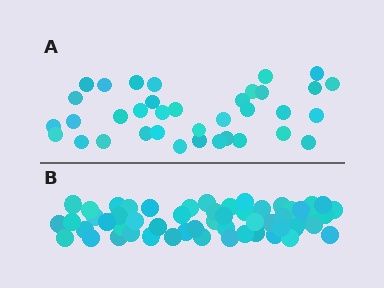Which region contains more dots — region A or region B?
Region B (the bottom region) has more dots.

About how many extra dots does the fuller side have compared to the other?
Region B has approximately 20 more dots than region A.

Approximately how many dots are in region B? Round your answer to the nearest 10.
About 60 dots. (The exact count is 55, which rounds to 60.)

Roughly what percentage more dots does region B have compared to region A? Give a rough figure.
About 55% more.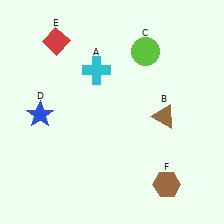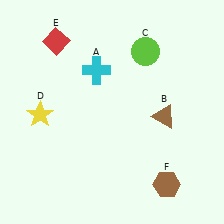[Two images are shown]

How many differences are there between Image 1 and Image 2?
There is 1 difference between the two images.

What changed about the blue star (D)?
In Image 1, D is blue. In Image 2, it changed to yellow.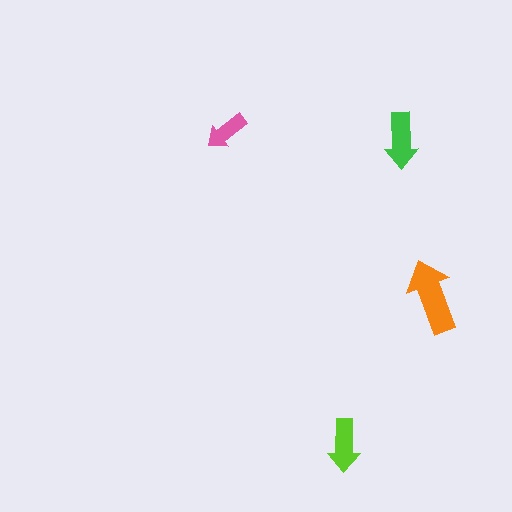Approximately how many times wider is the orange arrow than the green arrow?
About 1.5 times wider.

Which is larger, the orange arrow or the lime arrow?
The orange one.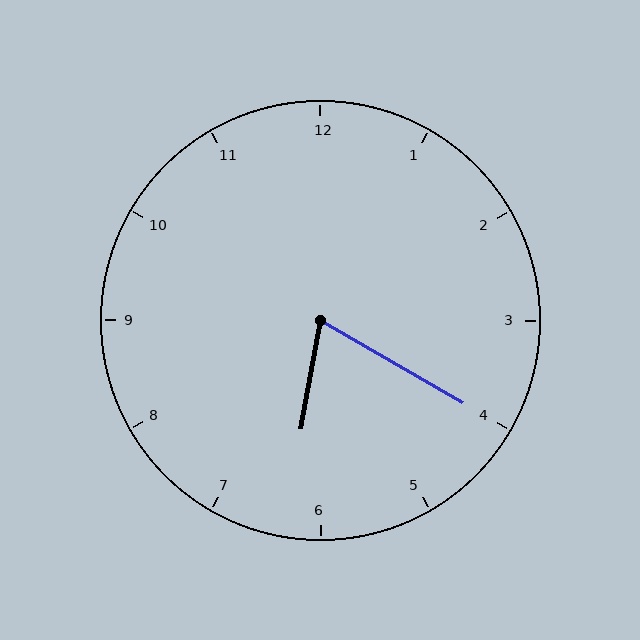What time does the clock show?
6:20.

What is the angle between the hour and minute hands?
Approximately 70 degrees.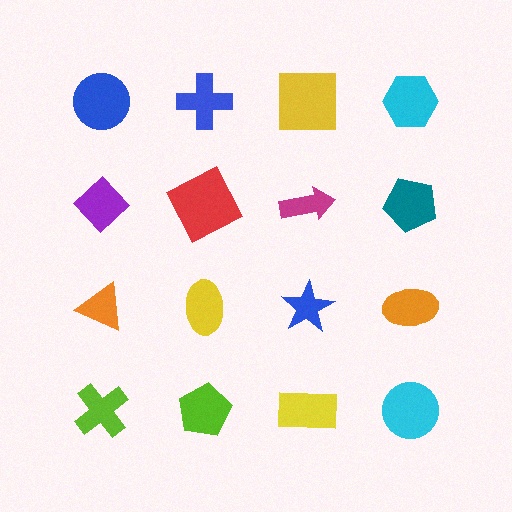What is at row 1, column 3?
A yellow square.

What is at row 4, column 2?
A lime pentagon.